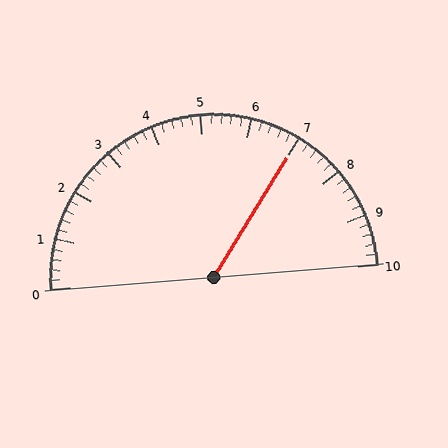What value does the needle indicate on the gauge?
The needle indicates approximately 7.0.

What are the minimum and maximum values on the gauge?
The gauge ranges from 0 to 10.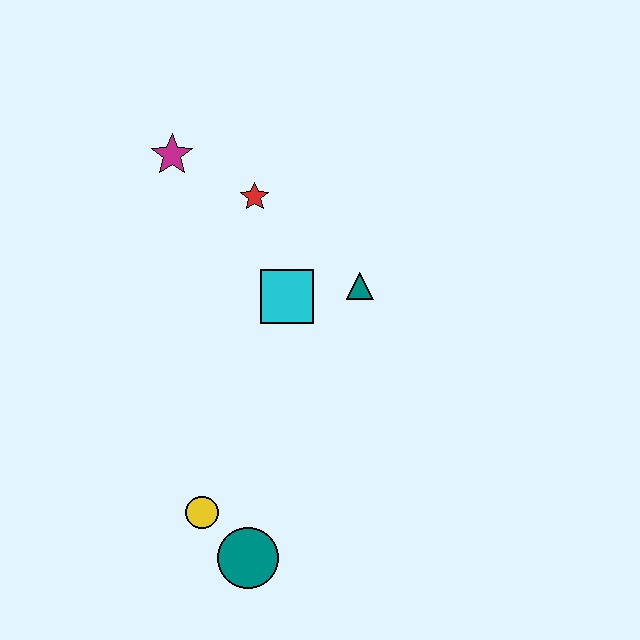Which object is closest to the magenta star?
The red star is closest to the magenta star.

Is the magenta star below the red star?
No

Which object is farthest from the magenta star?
The teal circle is farthest from the magenta star.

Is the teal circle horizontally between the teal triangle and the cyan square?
No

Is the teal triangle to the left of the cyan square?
No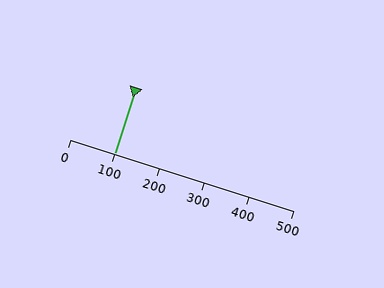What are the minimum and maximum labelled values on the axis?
The axis runs from 0 to 500.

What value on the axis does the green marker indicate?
The marker indicates approximately 100.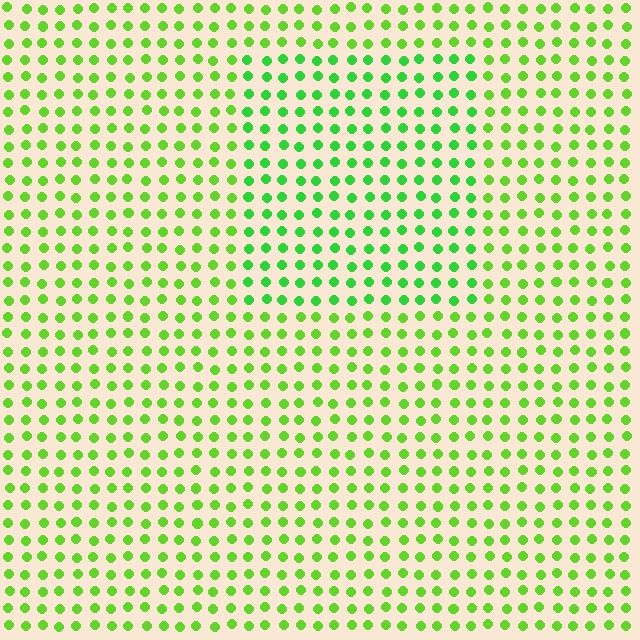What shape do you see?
I see a rectangle.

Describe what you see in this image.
The image is filled with small lime elements in a uniform arrangement. A rectangle-shaped region is visible where the elements are tinted to a slightly different hue, forming a subtle color boundary.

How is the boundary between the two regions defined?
The boundary is defined purely by a slight shift in hue (about 24 degrees). Spacing, size, and orientation are identical on both sides.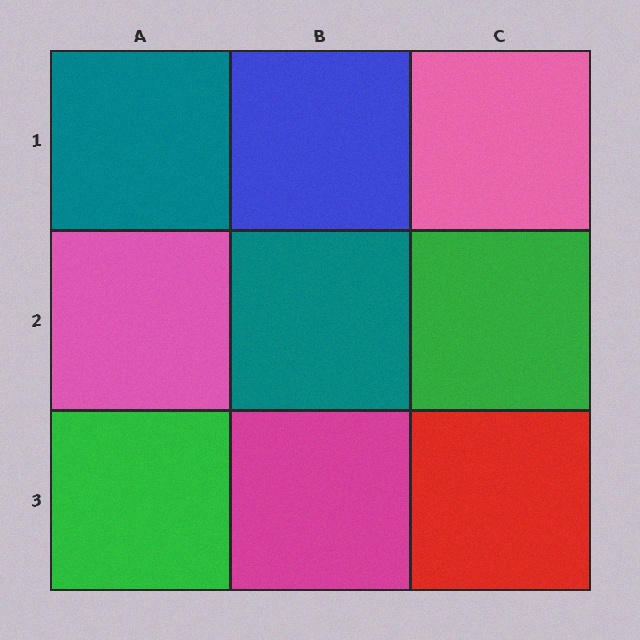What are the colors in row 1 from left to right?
Teal, blue, pink.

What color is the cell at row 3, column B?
Magenta.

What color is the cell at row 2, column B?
Teal.